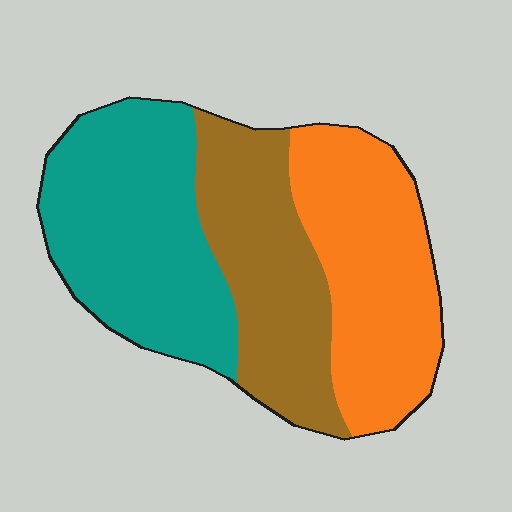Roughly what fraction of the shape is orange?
Orange takes up about one third (1/3) of the shape.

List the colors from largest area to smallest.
From largest to smallest: teal, orange, brown.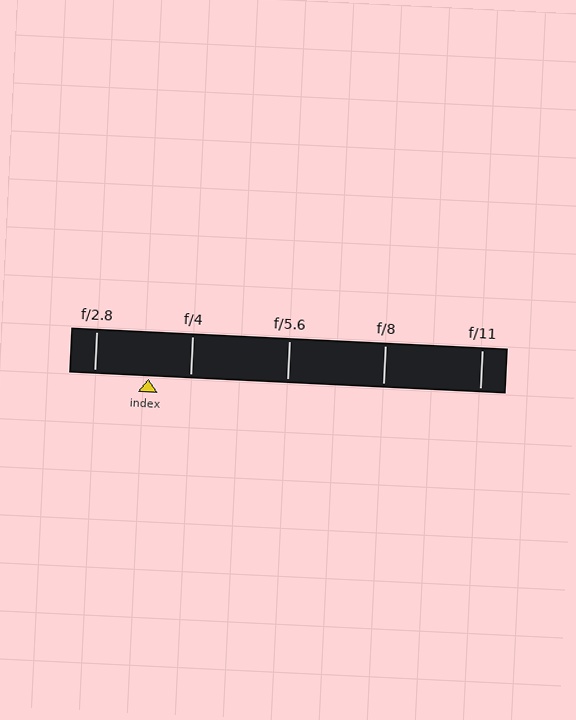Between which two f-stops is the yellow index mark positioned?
The index mark is between f/2.8 and f/4.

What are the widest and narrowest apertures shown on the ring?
The widest aperture shown is f/2.8 and the narrowest is f/11.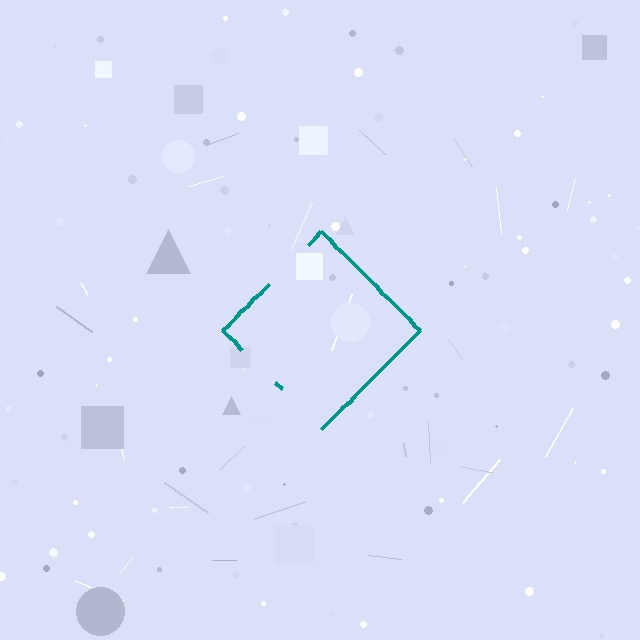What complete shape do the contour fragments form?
The contour fragments form a diamond.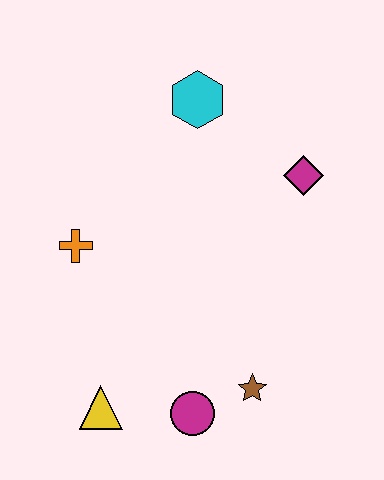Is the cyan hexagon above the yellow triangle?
Yes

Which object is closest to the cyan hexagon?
The magenta diamond is closest to the cyan hexagon.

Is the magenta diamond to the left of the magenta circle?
No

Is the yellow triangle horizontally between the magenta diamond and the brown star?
No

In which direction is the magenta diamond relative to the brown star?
The magenta diamond is above the brown star.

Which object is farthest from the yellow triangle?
The cyan hexagon is farthest from the yellow triangle.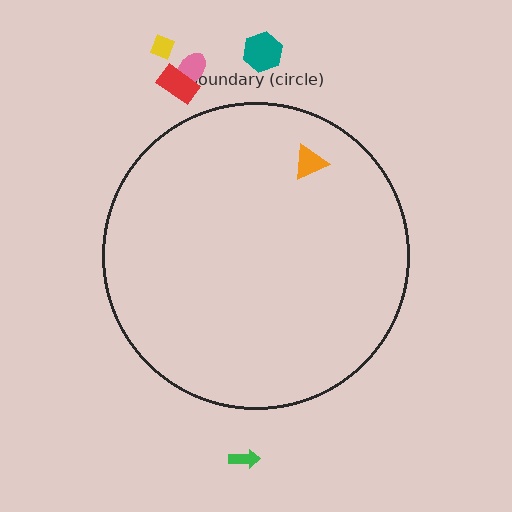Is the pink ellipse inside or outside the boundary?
Outside.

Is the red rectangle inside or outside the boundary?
Outside.